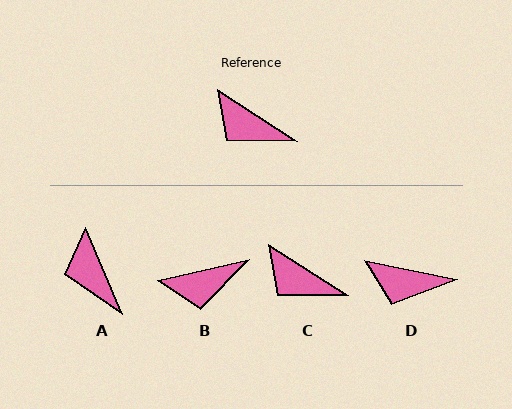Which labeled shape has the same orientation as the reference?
C.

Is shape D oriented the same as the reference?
No, it is off by about 21 degrees.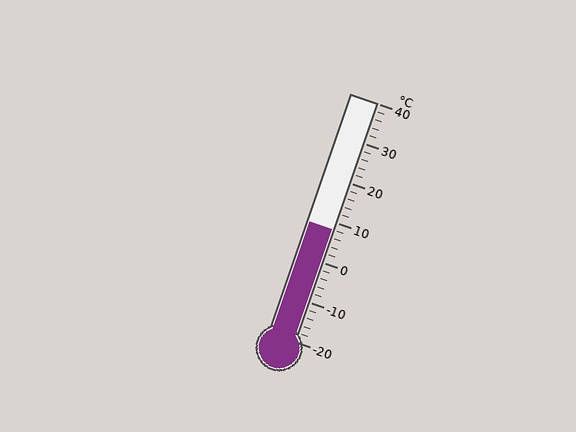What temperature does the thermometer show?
The thermometer shows approximately 8°C.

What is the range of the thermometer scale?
The thermometer scale ranges from -20°C to 40°C.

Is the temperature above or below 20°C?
The temperature is below 20°C.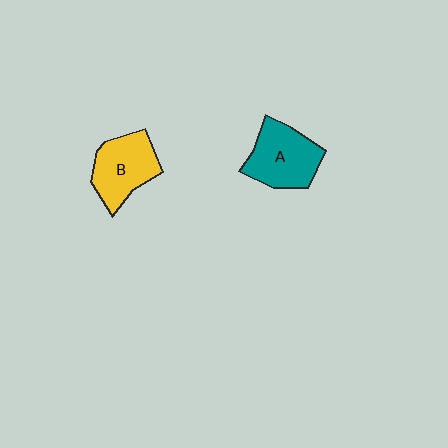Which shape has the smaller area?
Shape B (yellow).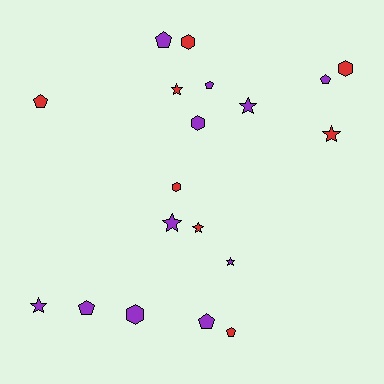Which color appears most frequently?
Purple, with 11 objects.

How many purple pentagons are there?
There are 5 purple pentagons.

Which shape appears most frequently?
Star, with 7 objects.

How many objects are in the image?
There are 19 objects.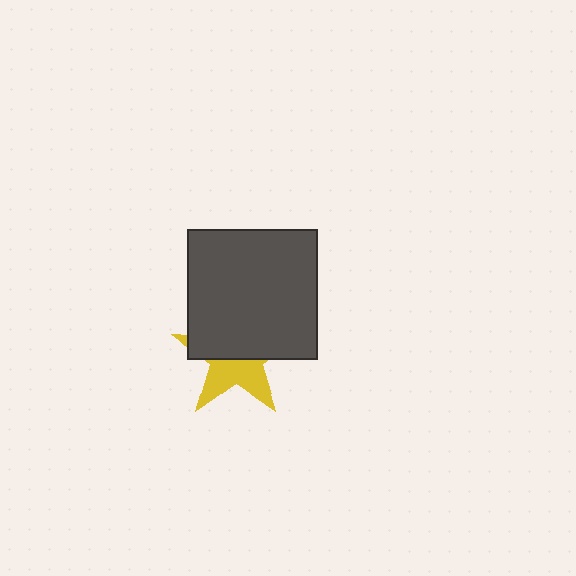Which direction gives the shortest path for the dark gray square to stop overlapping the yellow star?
Moving up gives the shortest separation.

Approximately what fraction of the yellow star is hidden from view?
Roughly 56% of the yellow star is hidden behind the dark gray square.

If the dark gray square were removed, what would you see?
You would see the complete yellow star.